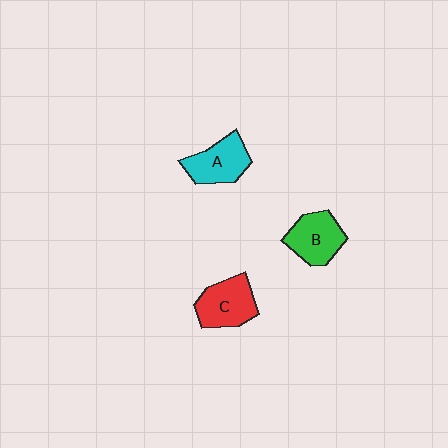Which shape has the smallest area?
Shape A (cyan).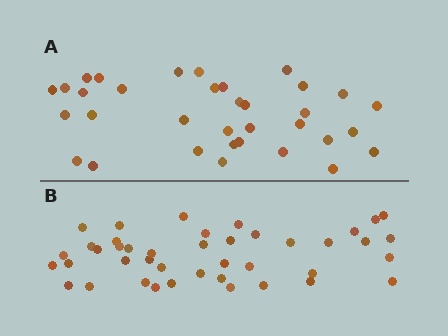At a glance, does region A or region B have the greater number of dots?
Region B (the bottom region) has more dots.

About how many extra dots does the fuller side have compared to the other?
Region B has roughly 8 or so more dots than region A.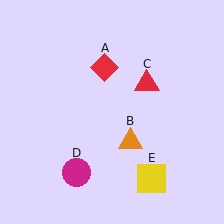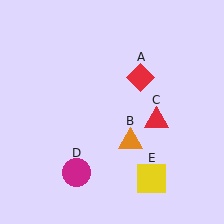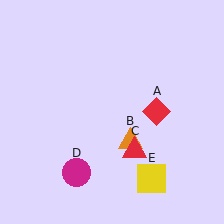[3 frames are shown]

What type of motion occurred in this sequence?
The red diamond (object A), red triangle (object C) rotated clockwise around the center of the scene.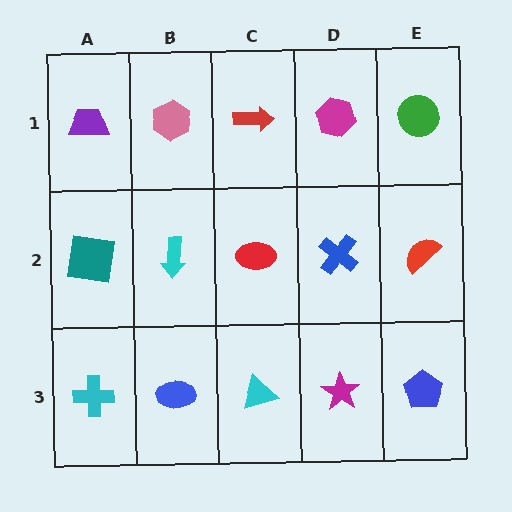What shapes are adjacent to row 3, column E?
A red semicircle (row 2, column E), a magenta star (row 3, column D).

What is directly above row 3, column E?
A red semicircle.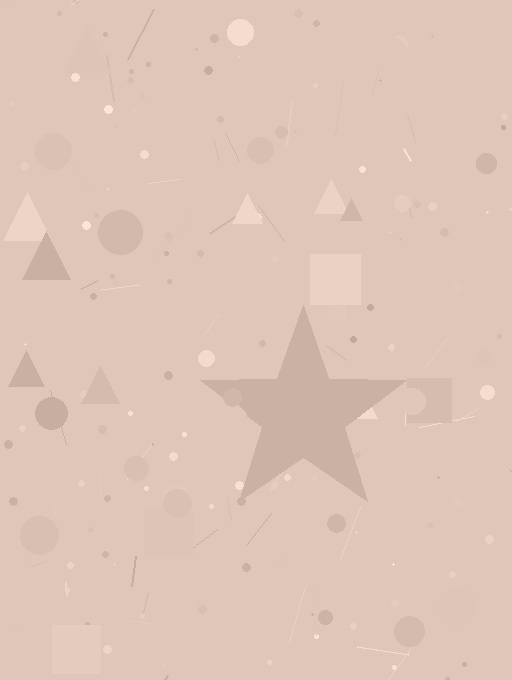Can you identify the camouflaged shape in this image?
The camouflaged shape is a star.